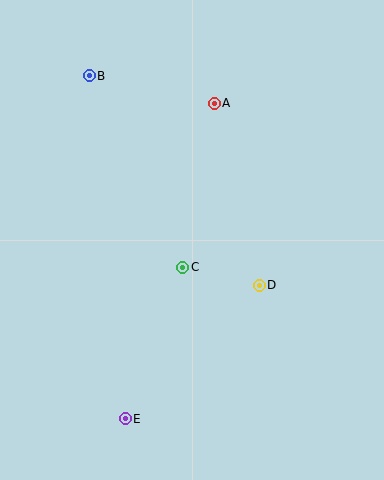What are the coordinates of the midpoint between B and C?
The midpoint between B and C is at (136, 172).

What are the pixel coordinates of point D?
Point D is at (259, 285).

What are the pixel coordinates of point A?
Point A is at (214, 103).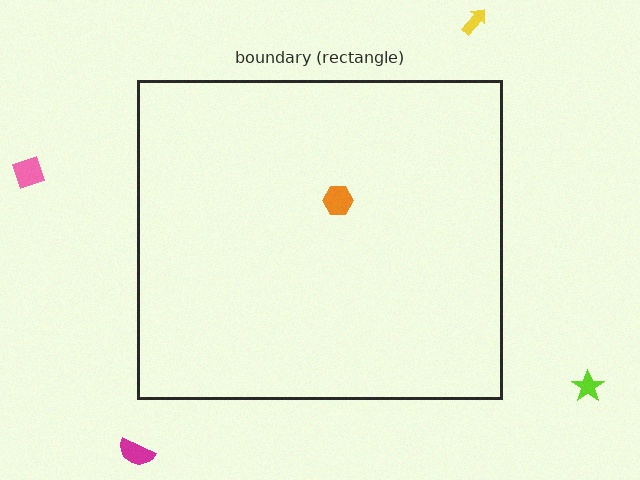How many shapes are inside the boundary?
1 inside, 4 outside.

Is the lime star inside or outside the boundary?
Outside.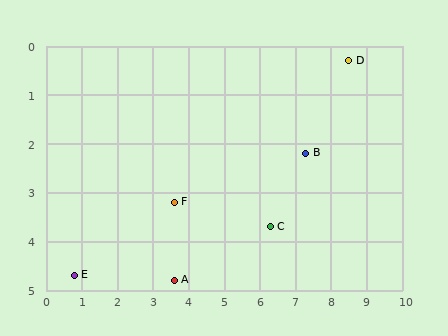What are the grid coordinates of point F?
Point F is at approximately (3.6, 3.2).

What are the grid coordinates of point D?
Point D is at approximately (8.5, 0.3).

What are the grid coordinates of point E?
Point E is at approximately (0.8, 4.7).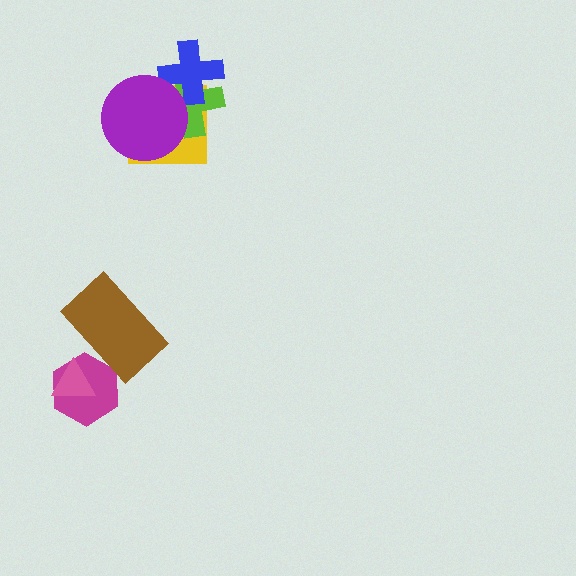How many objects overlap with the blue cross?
3 objects overlap with the blue cross.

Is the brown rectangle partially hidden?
No, no other shape covers it.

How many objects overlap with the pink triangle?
1 object overlaps with the pink triangle.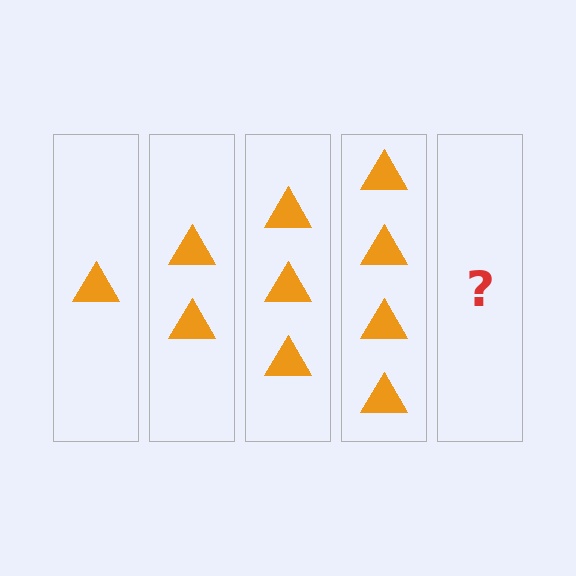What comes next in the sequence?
The next element should be 5 triangles.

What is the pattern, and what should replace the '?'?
The pattern is that each step adds one more triangle. The '?' should be 5 triangles.